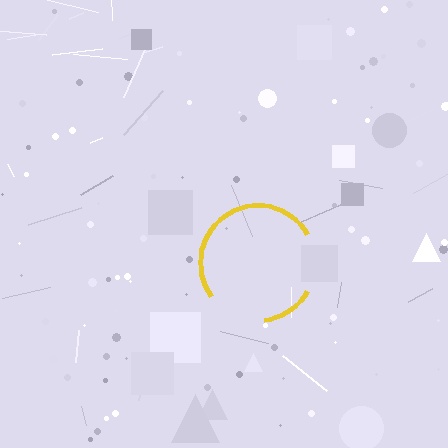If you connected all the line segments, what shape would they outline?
They would outline a circle.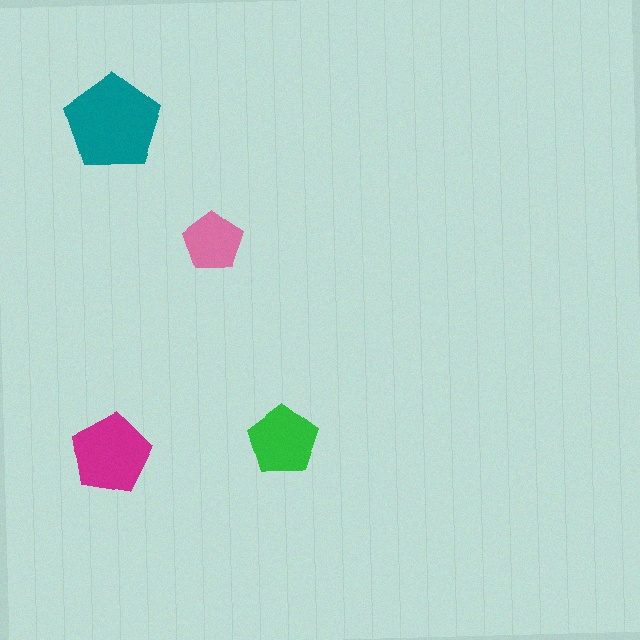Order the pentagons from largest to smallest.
the teal one, the magenta one, the green one, the pink one.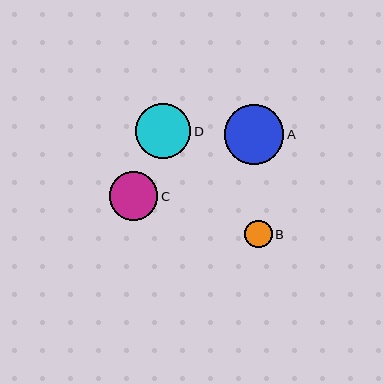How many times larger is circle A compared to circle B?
Circle A is approximately 2.1 times the size of circle B.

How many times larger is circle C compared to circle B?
Circle C is approximately 1.7 times the size of circle B.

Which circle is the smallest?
Circle B is the smallest with a size of approximately 28 pixels.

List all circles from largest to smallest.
From largest to smallest: A, D, C, B.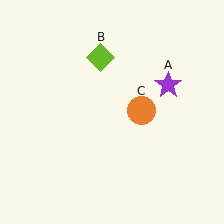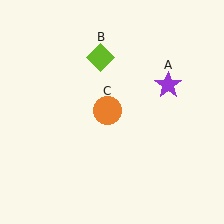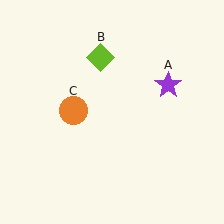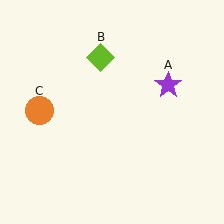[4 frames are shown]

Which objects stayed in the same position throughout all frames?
Purple star (object A) and lime diamond (object B) remained stationary.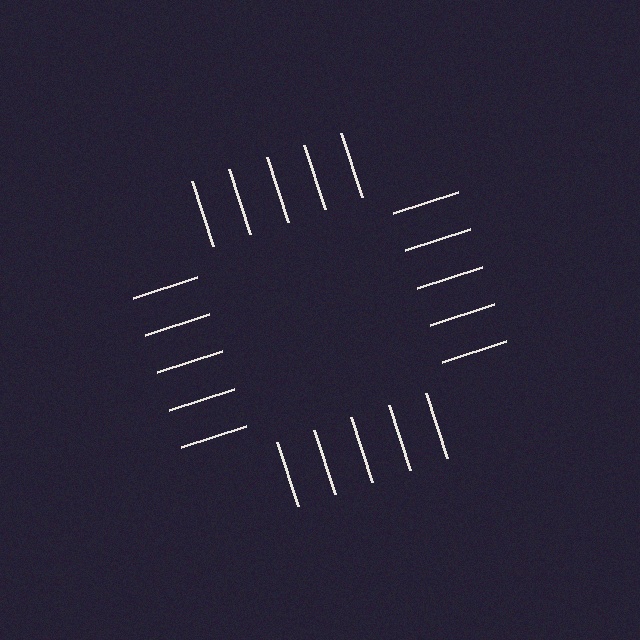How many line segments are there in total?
20 — 5 along each of the 4 edges.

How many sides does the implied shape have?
4 sides — the line-ends trace a square.